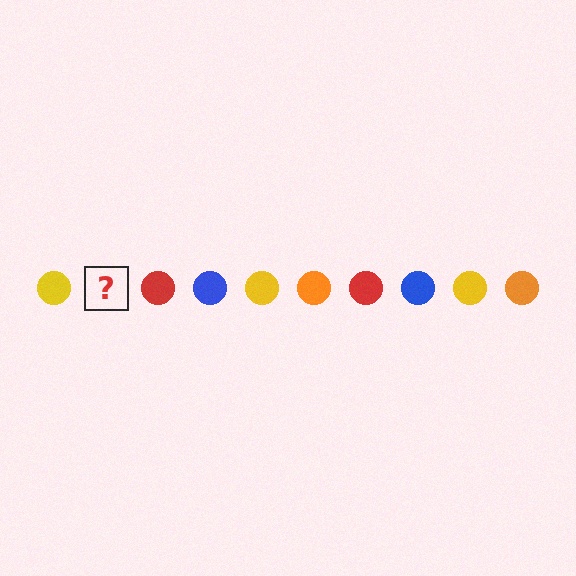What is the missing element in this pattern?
The missing element is an orange circle.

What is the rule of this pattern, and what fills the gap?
The rule is that the pattern cycles through yellow, orange, red, blue circles. The gap should be filled with an orange circle.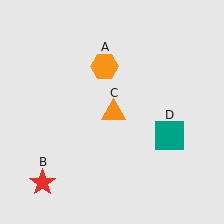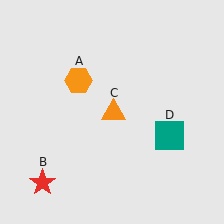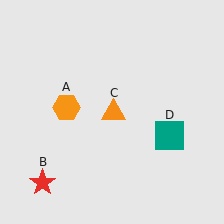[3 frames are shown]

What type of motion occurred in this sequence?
The orange hexagon (object A) rotated counterclockwise around the center of the scene.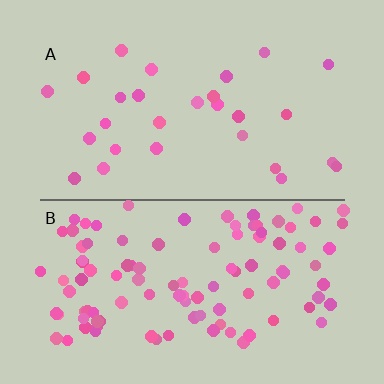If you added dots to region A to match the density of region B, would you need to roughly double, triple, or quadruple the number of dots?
Approximately quadruple.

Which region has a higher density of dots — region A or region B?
B (the bottom).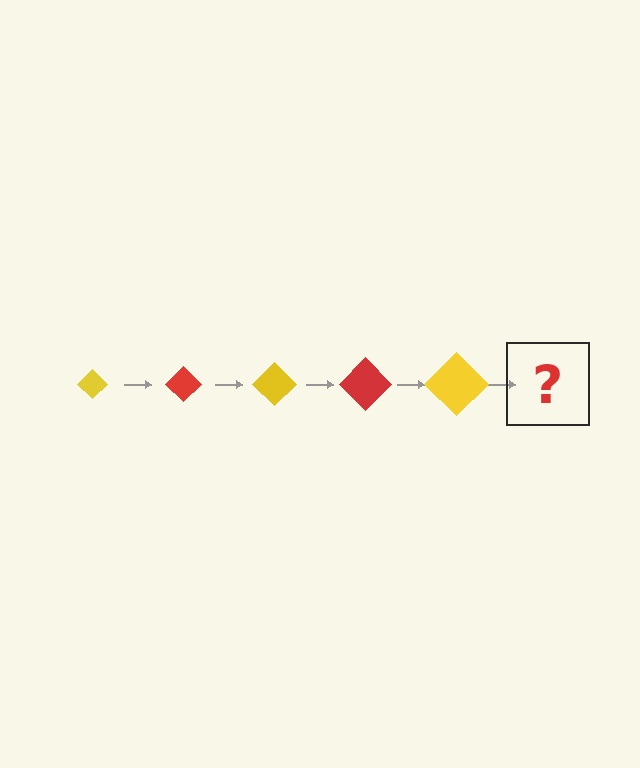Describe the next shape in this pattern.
It should be a red diamond, larger than the previous one.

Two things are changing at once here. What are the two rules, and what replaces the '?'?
The two rules are that the diamond grows larger each step and the color cycles through yellow and red. The '?' should be a red diamond, larger than the previous one.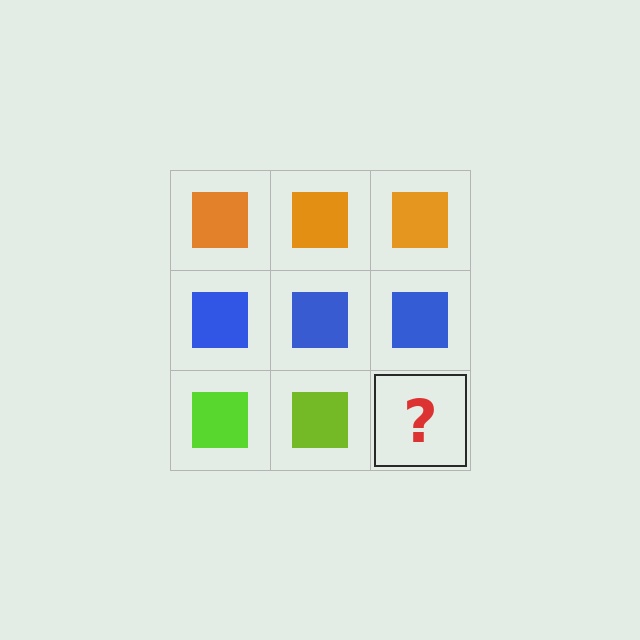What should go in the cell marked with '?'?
The missing cell should contain a lime square.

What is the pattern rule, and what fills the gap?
The rule is that each row has a consistent color. The gap should be filled with a lime square.